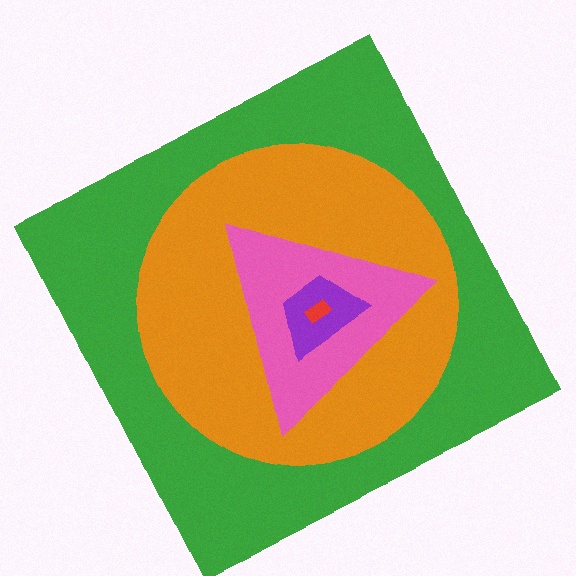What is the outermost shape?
The green square.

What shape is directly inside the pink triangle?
The purple trapezoid.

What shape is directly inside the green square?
The orange circle.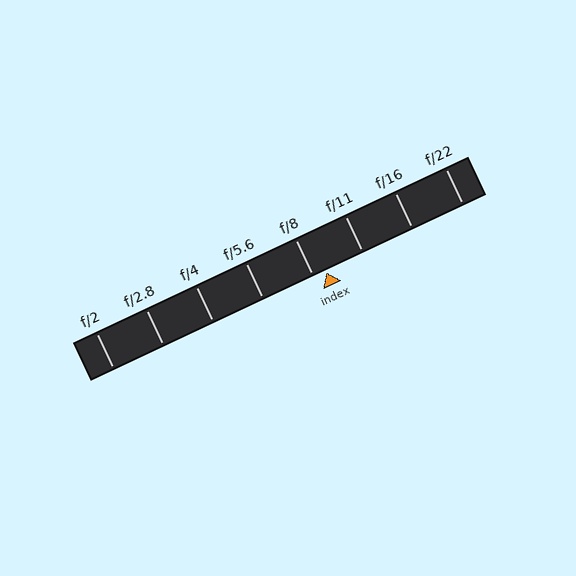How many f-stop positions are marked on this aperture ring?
There are 8 f-stop positions marked.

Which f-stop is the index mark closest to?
The index mark is closest to f/8.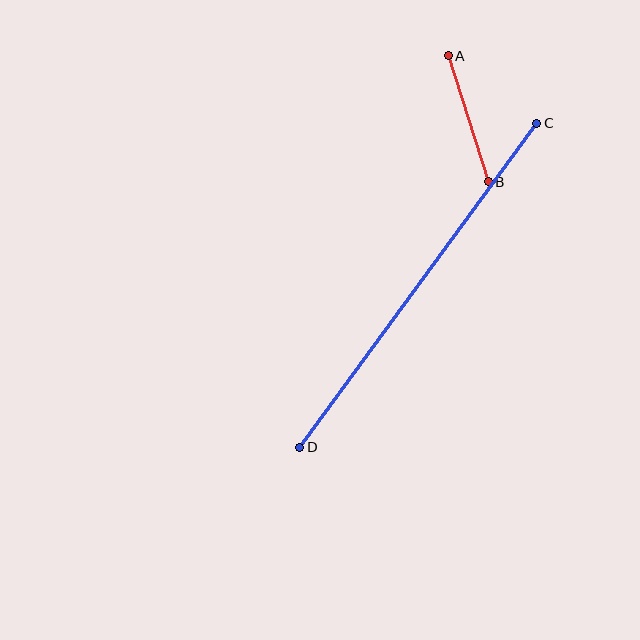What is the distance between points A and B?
The distance is approximately 133 pixels.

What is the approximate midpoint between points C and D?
The midpoint is at approximately (418, 285) pixels.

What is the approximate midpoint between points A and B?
The midpoint is at approximately (468, 119) pixels.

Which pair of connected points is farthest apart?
Points C and D are farthest apart.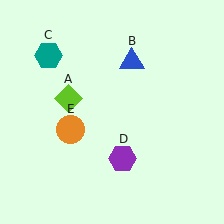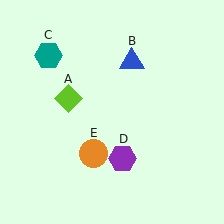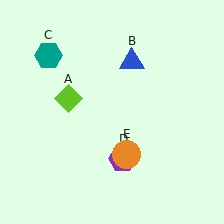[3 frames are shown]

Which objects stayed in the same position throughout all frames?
Lime diamond (object A) and blue triangle (object B) and teal hexagon (object C) and purple hexagon (object D) remained stationary.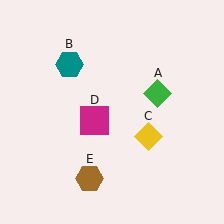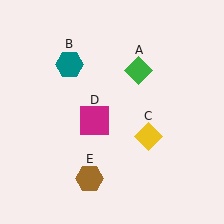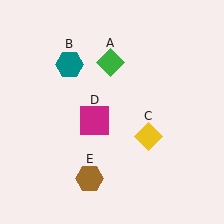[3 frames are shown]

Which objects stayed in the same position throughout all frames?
Teal hexagon (object B) and yellow diamond (object C) and magenta square (object D) and brown hexagon (object E) remained stationary.